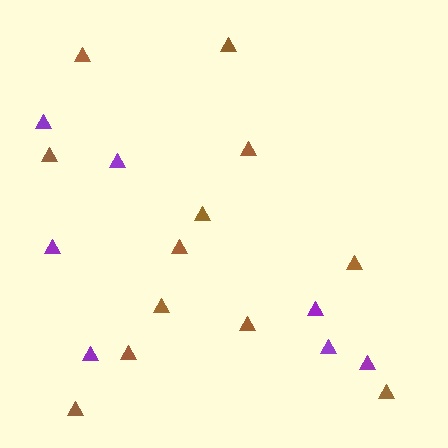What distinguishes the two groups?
There are 2 groups: one group of brown triangles (12) and one group of purple triangles (7).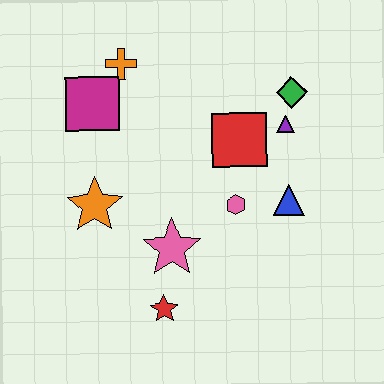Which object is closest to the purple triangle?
The green diamond is closest to the purple triangle.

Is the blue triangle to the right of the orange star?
Yes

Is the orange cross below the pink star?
No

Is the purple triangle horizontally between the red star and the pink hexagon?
No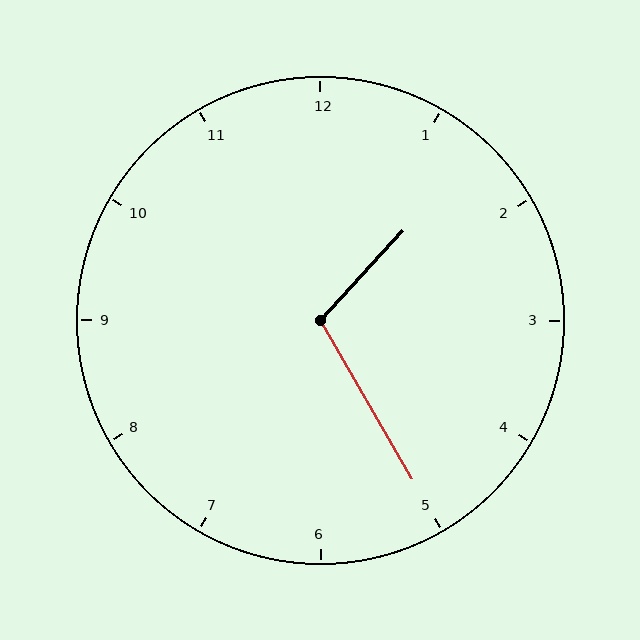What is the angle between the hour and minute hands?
Approximately 108 degrees.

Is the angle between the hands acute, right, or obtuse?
It is obtuse.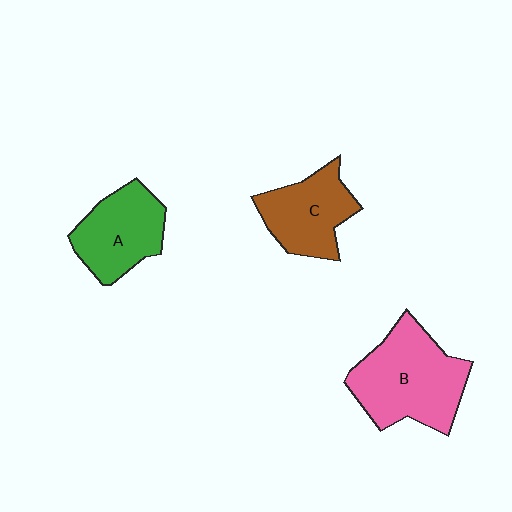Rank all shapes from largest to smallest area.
From largest to smallest: B (pink), A (green), C (brown).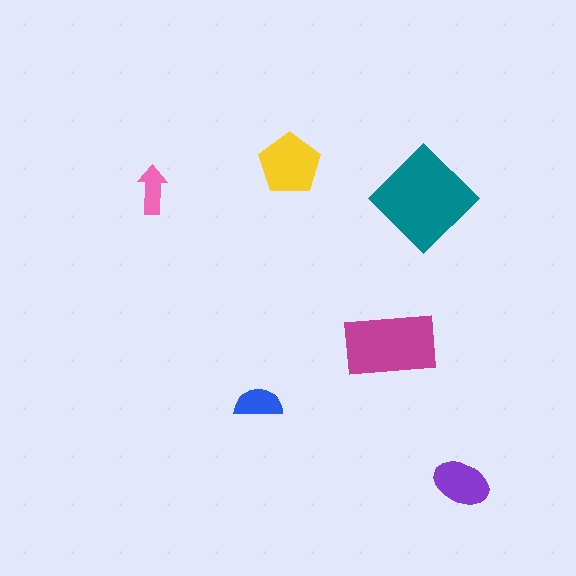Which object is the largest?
The teal diamond.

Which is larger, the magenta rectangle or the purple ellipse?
The magenta rectangle.